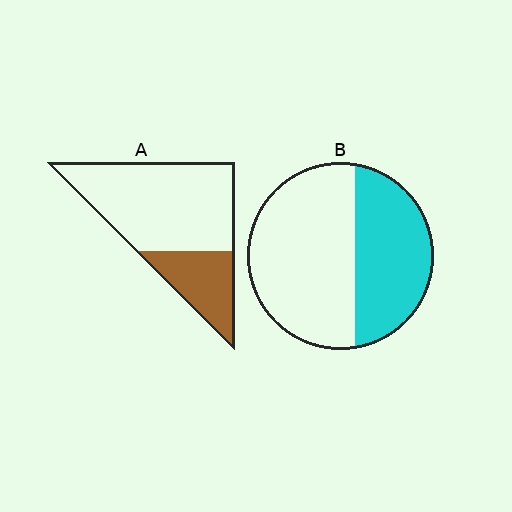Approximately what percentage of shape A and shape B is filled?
A is approximately 30% and B is approximately 40%.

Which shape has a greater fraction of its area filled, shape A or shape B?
Shape B.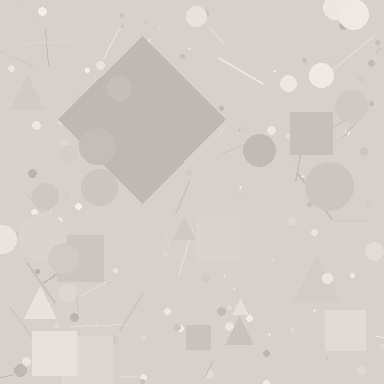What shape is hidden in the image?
A diamond is hidden in the image.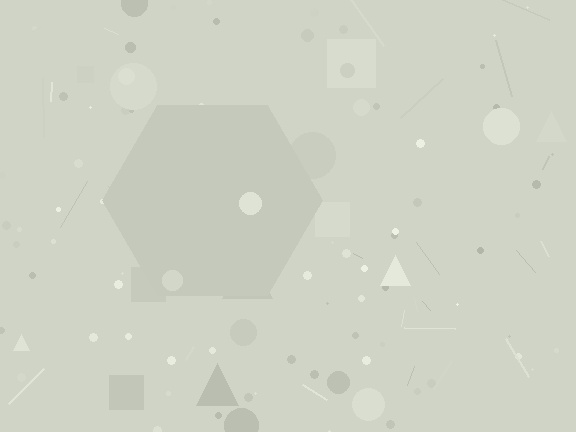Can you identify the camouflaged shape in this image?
The camouflaged shape is a hexagon.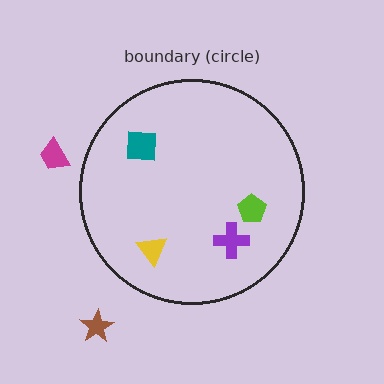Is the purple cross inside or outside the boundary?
Inside.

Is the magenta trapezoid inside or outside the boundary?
Outside.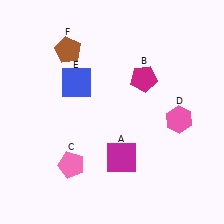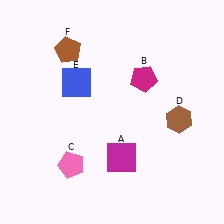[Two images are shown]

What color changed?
The hexagon (D) changed from pink in Image 1 to brown in Image 2.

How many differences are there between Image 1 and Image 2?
There is 1 difference between the two images.